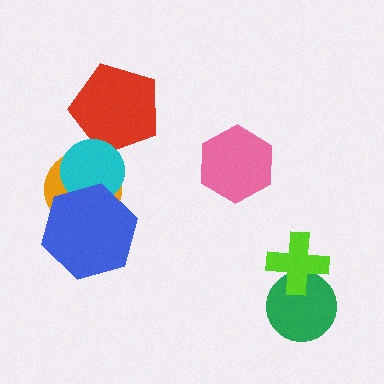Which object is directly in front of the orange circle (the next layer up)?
The cyan circle is directly in front of the orange circle.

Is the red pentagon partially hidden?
Yes, it is partially covered by another shape.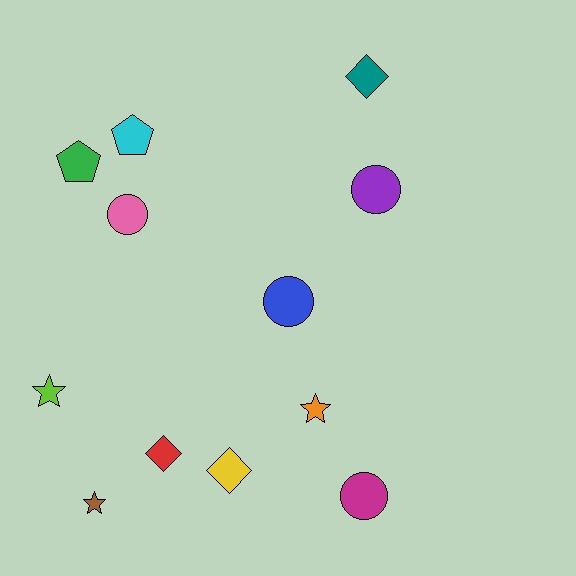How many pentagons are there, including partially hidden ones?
There are 2 pentagons.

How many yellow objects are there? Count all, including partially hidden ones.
There is 1 yellow object.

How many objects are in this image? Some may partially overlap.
There are 12 objects.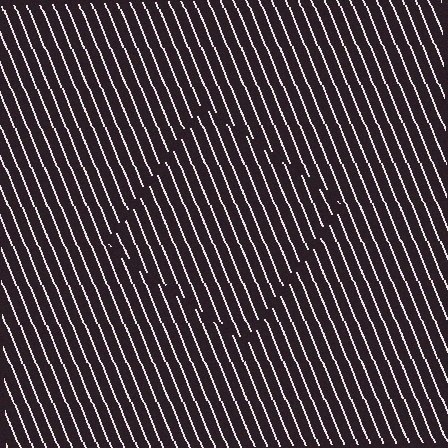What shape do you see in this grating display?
An illusory square. The interior of the shape contains the same grating, shifted by half a period — the contour is defined by the phase discontinuity where line-ends from the inner and outer gratings abut.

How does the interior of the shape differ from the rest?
The interior of the shape contains the same grating, shifted by half a period — the contour is defined by the phase discontinuity where line-ends from the inner and outer gratings abut.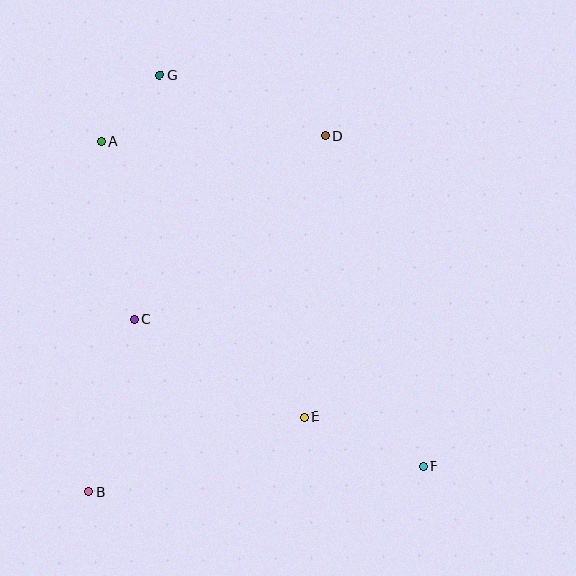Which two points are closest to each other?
Points A and G are closest to each other.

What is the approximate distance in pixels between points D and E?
The distance between D and E is approximately 282 pixels.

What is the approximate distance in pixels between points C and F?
The distance between C and F is approximately 325 pixels.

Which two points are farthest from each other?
Points F and G are farthest from each other.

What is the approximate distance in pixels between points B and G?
The distance between B and G is approximately 422 pixels.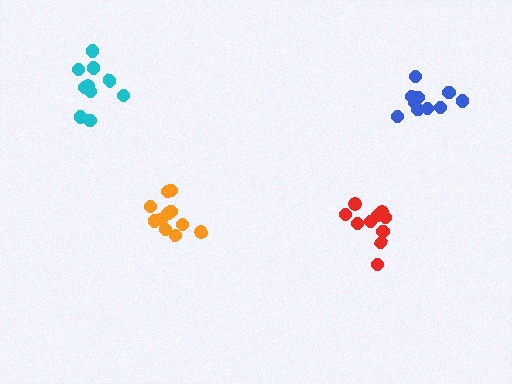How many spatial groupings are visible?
There are 4 spatial groupings.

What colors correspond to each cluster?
The clusters are colored: red, blue, orange, cyan.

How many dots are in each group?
Group 1: 10 dots, Group 2: 11 dots, Group 3: 12 dots, Group 4: 10 dots (43 total).